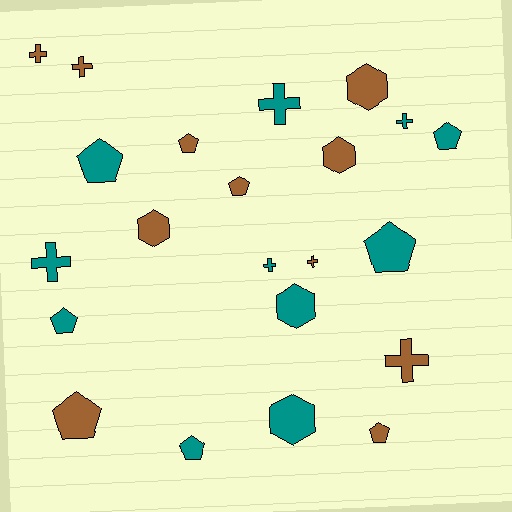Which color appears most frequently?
Teal, with 11 objects.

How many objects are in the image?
There are 22 objects.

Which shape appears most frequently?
Pentagon, with 9 objects.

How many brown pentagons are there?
There are 4 brown pentagons.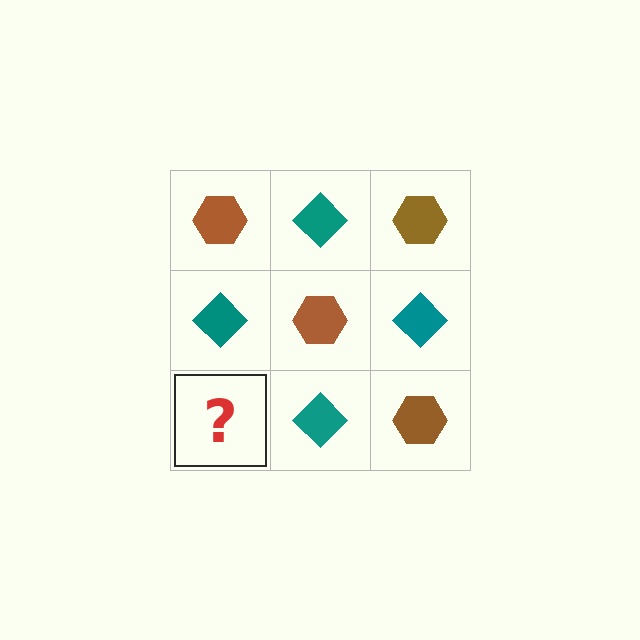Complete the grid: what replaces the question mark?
The question mark should be replaced with a brown hexagon.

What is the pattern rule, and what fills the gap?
The rule is that it alternates brown hexagon and teal diamond in a checkerboard pattern. The gap should be filled with a brown hexagon.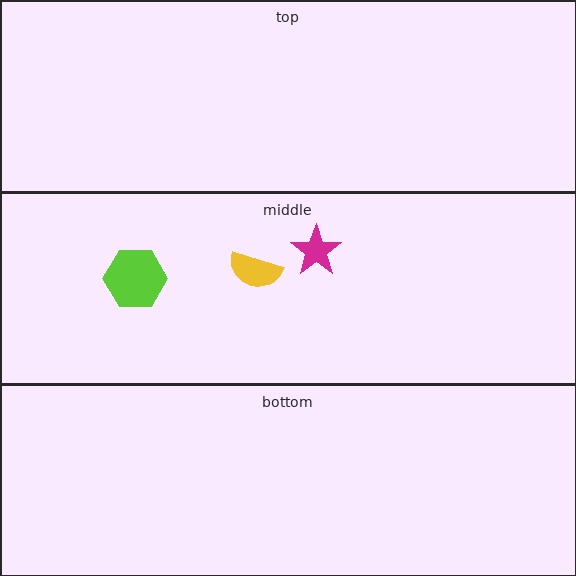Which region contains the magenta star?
The middle region.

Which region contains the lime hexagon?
The middle region.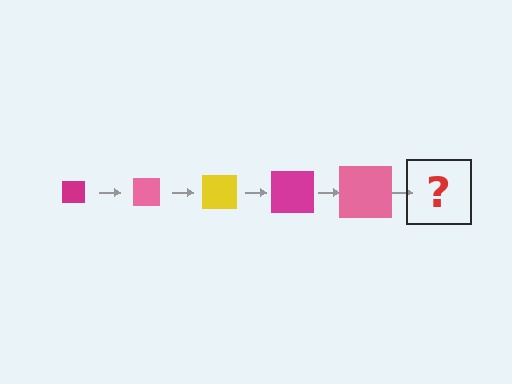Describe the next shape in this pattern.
It should be a yellow square, larger than the previous one.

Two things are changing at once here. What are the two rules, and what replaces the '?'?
The two rules are that the square grows larger each step and the color cycles through magenta, pink, and yellow. The '?' should be a yellow square, larger than the previous one.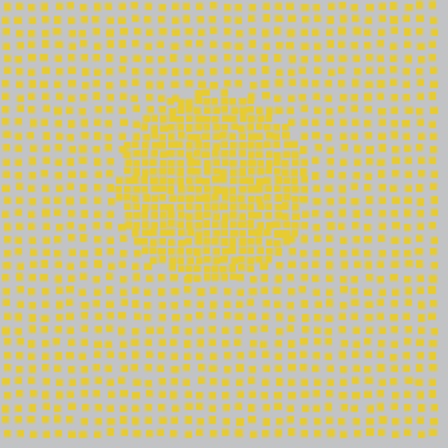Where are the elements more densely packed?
The elements are more densely packed inside the circle boundary.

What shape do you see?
I see a circle.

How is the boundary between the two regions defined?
The boundary is defined by a change in element density (approximately 2.2x ratio). All elements are the same color, size, and shape.